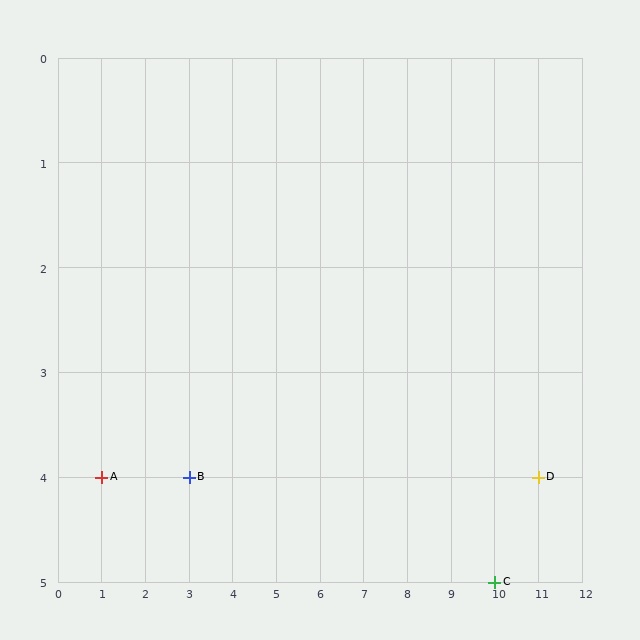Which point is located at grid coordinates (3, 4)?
Point B is at (3, 4).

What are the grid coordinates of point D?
Point D is at grid coordinates (11, 4).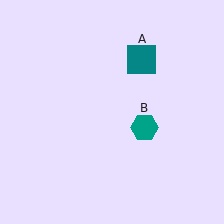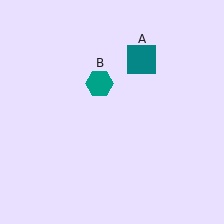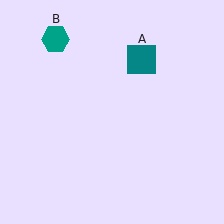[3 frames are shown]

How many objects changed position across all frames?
1 object changed position: teal hexagon (object B).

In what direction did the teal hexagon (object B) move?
The teal hexagon (object B) moved up and to the left.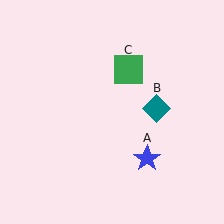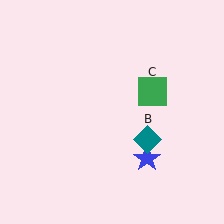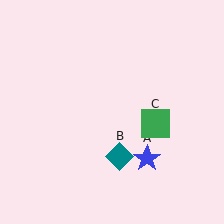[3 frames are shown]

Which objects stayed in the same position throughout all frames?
Blue star (object A) remained stationary.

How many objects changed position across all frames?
2 objects changed position: teal diamond (object B), green square (object C).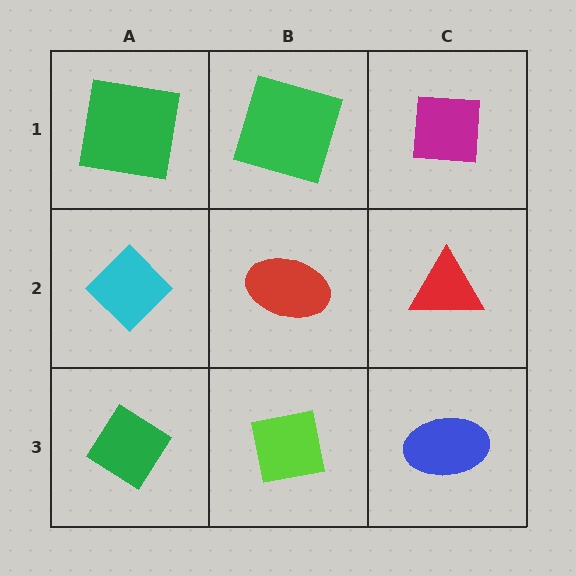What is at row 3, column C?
A blue ellipse.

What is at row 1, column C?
A magenta square.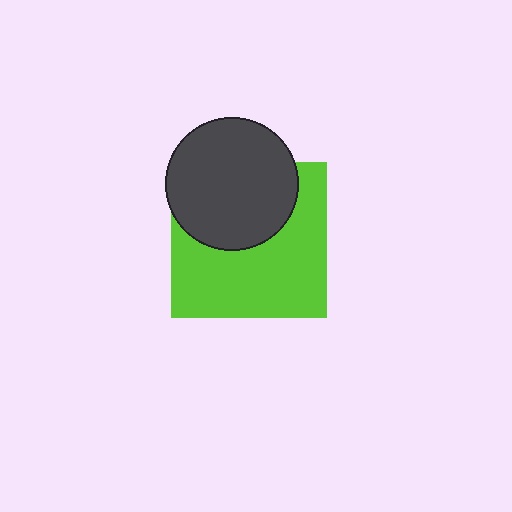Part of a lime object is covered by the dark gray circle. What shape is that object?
It is a square.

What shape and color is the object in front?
The object in front is a dark gray circle.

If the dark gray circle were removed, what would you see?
You would see the complete lime square.